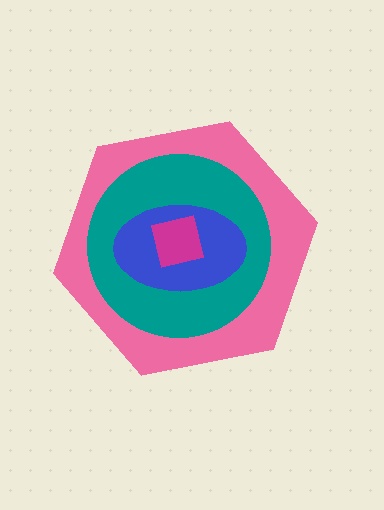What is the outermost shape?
The pink hexagon.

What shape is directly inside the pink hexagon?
The teal circle.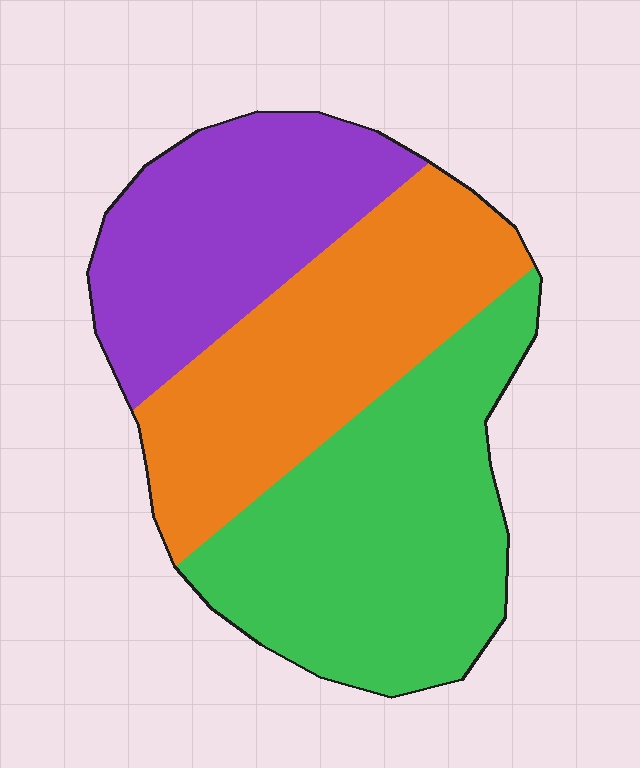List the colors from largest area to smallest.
From largest to smallest: green, orange, purple.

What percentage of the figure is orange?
Orange takes up between a sixth and a third of the figure.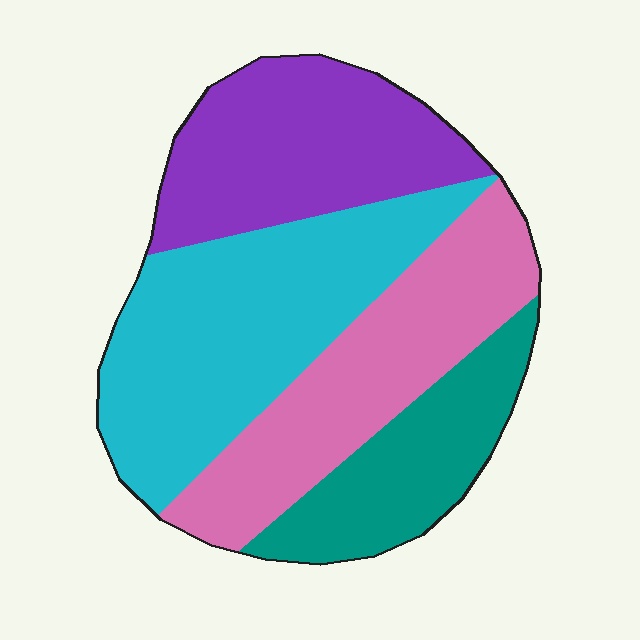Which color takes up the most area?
Cyan, at roughly 35%.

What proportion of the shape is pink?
Pink takes up between a sixth and a third of the shape.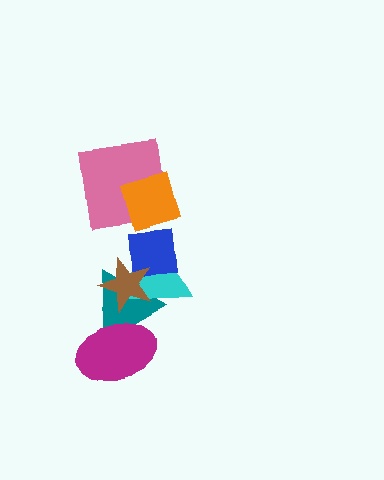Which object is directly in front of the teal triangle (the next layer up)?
The magenta ellipse is directly in front of the teal triangle.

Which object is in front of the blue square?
The brown star is in front of the blue square.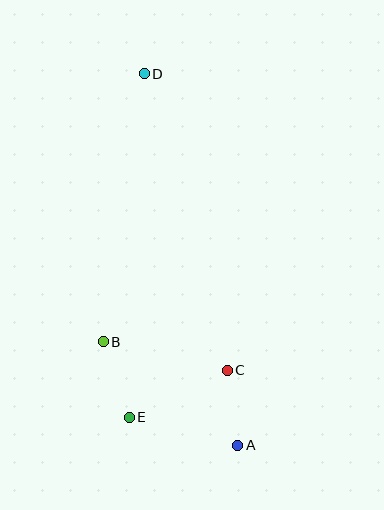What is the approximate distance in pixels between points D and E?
The distance between D and E is approximately 344 pixels.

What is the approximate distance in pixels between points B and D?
The distance between B and D is approximately 271 pixels.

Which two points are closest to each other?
Points A and C are closest to each other.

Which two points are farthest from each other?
Points A and D are farthest from each other.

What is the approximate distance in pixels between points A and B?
The distance between A and B is approximately 170 pixels.